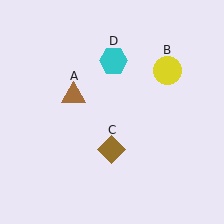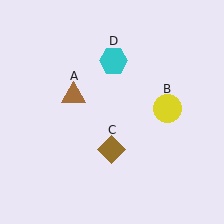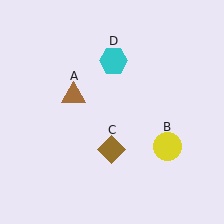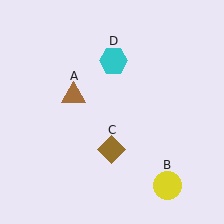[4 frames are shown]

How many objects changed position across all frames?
1 object changed position: yellow circle (object B).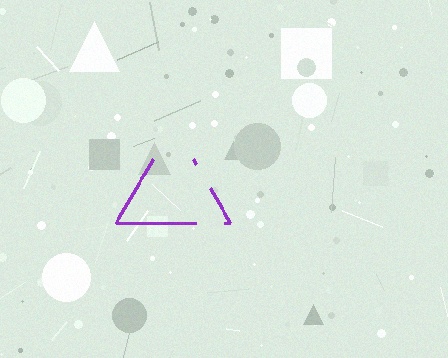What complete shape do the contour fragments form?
The contour fragments form a triangle.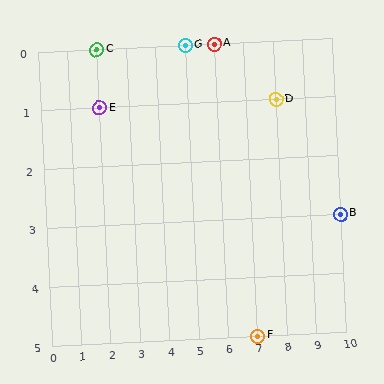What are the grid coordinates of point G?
Point G is at grid coordinates (5, 0).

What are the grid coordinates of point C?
Point C is at grid coordinates (2, 0).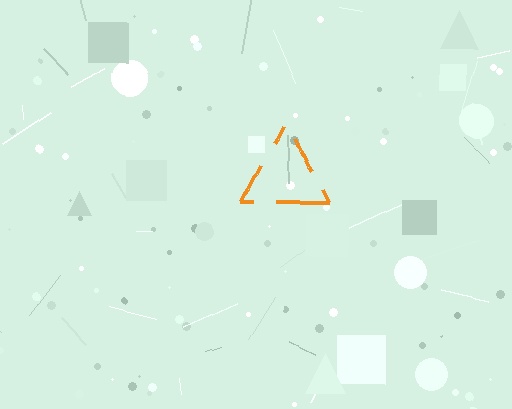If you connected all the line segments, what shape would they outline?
They would outline a triangle.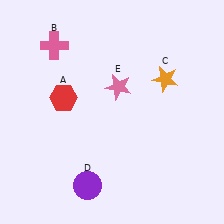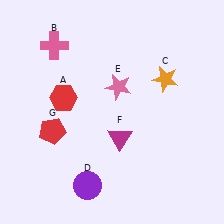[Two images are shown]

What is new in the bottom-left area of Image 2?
A red pentagon (G) was added in the bottom-left area of Image 2.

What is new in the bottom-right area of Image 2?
A magenta triangle (F) was added in the bottom-right area of Image 2.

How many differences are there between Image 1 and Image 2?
There are 2 differences between the two images.